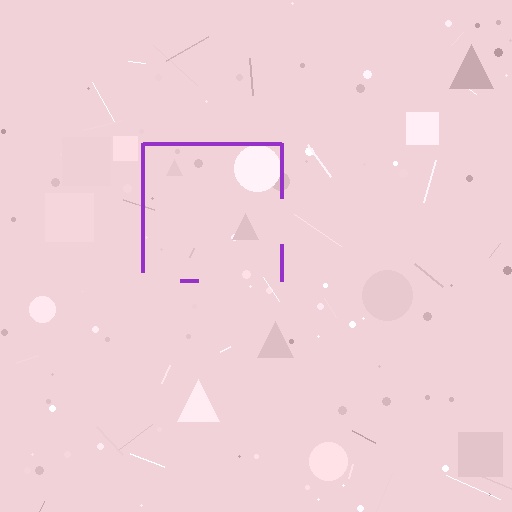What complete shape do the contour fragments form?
The contour fragments form a square.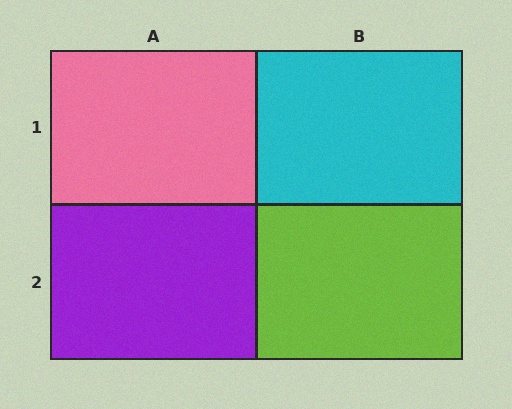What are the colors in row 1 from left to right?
Pink, cyan.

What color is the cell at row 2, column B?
Lime.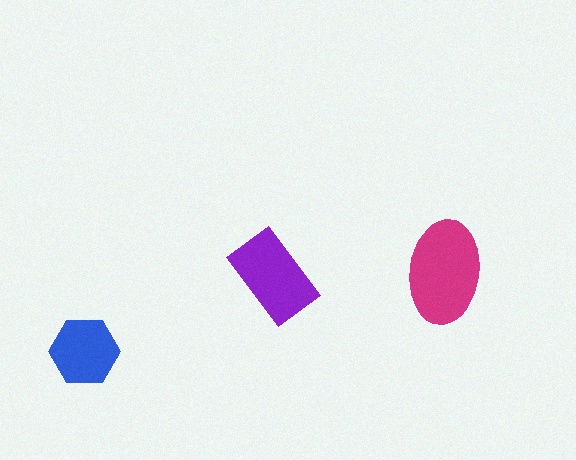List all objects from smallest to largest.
The blue hexagon, the purple rectangle, the magenta ellipse.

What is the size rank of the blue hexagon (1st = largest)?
3rd.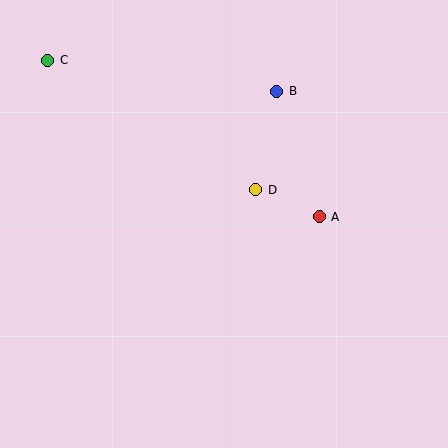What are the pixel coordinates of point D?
Point D is at (256, 190).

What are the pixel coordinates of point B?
Point B is at (277, 91).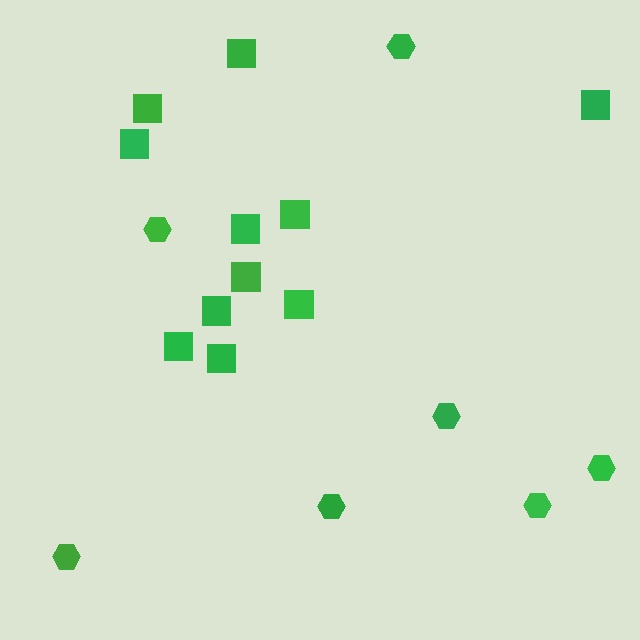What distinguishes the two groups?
There are 2 groups: one group of squares (11) and one group of hexagons (7).